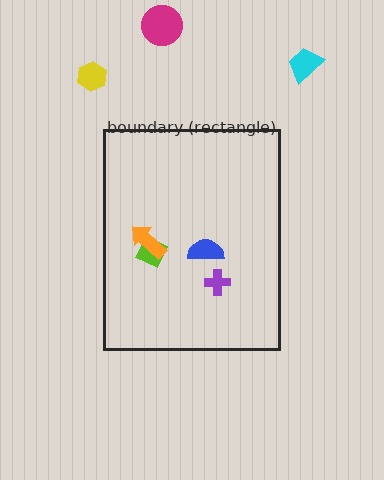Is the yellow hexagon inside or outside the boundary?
Outside.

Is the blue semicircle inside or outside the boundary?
Inside.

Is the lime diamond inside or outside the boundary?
Inside.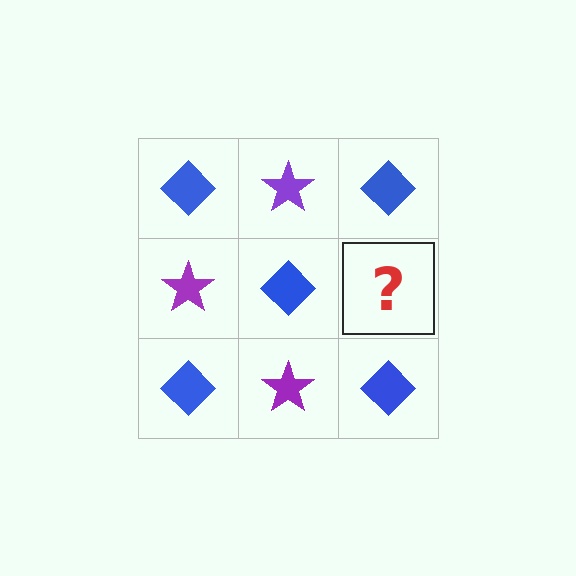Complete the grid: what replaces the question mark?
The question mark should be replaced with a purple star.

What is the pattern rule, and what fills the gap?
The rule is that it alternates blue diamond and purple star in a checkerboard pattern. The gap should be filled with a purple star.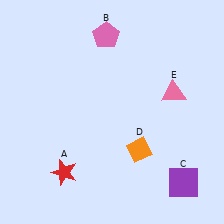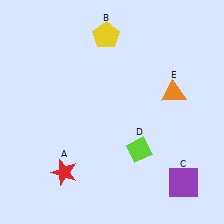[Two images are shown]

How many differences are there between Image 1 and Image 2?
There are 3 differences between the two images.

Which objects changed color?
B changed from pink to yellow. D changed from orange to lime. E changed from pink to orange.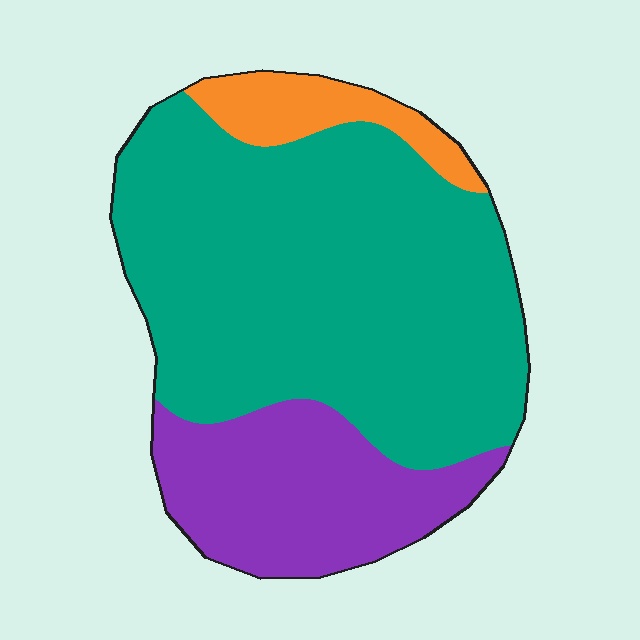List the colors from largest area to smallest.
From largest to smallest: teal, purple, orange.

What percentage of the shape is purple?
Purple covers about 25% of the shape.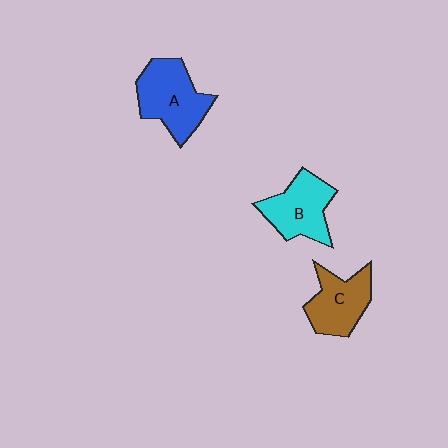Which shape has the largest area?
Shape A (blue).